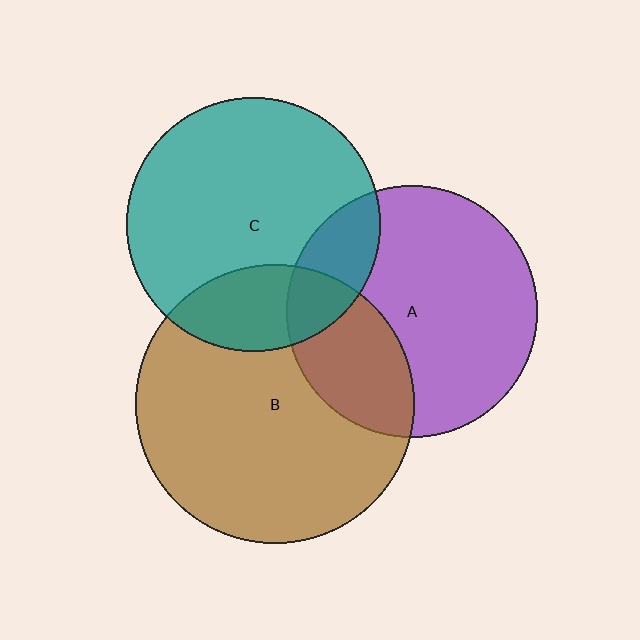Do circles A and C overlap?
Yes.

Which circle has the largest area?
Circle B (brown).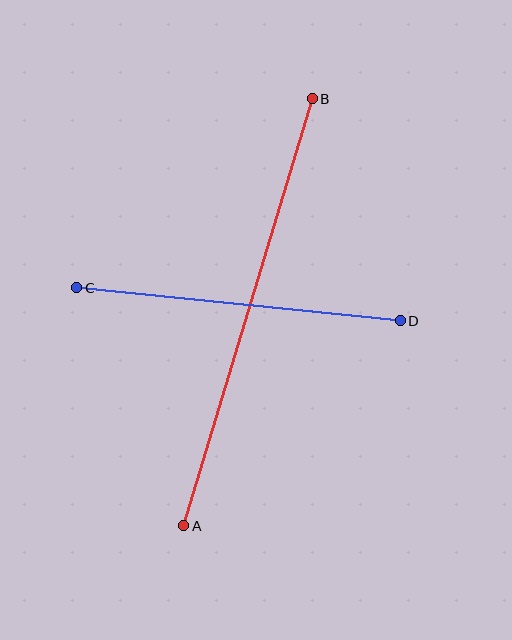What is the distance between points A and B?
The distance is approximately 446 pixels.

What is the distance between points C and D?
The distance is approximately 325 pixels.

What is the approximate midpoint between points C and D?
The midpoint is at approximately (239, 304) pixels.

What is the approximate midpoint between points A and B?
The midpoint is at approximately (248, 312) pixels.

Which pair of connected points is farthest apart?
Points A and B are farthest apart.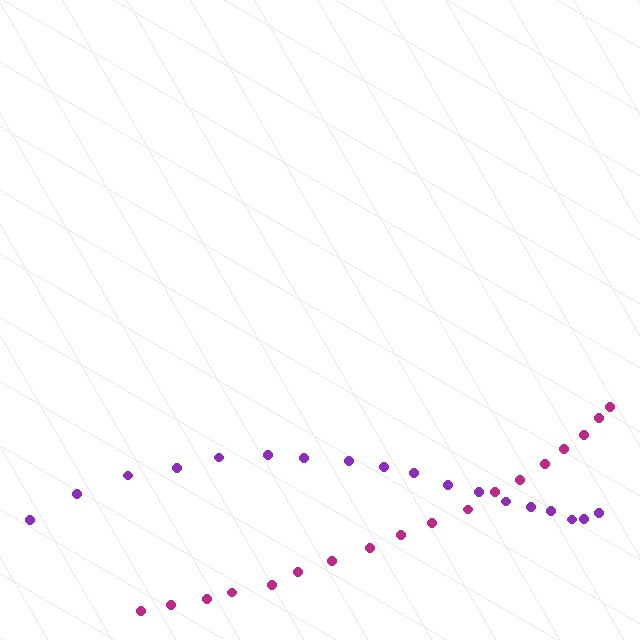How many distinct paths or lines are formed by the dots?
There are 2 distinct paths.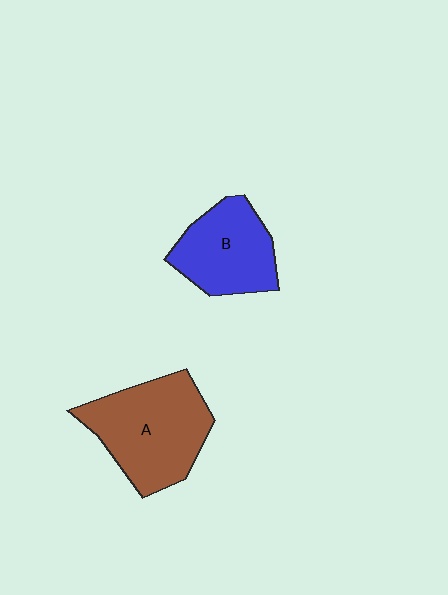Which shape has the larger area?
Shape A (brown).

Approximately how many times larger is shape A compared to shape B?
Approximately 1.4 times.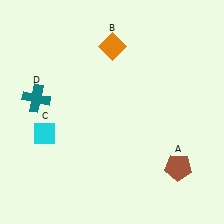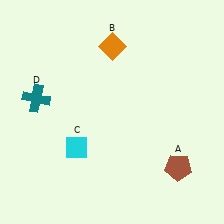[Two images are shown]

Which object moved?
The cyan diamond (C) moved right.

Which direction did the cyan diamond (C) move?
The cyan diamond (C) moved right.